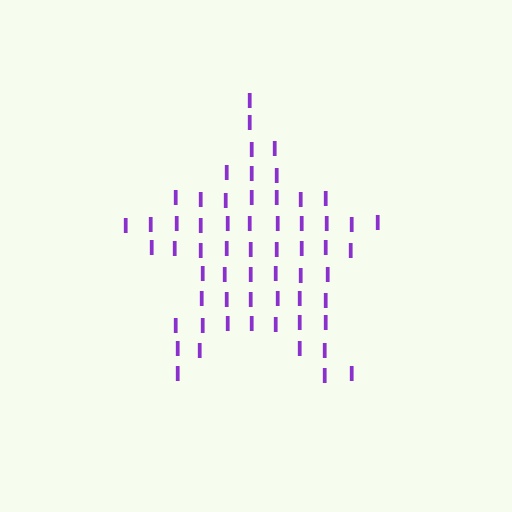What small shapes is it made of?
It is made of small letter I's.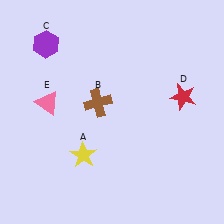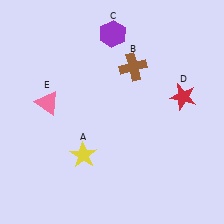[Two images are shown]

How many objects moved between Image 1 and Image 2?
2 objects moved between the two images.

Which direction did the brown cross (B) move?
The brown cross (B) moved up.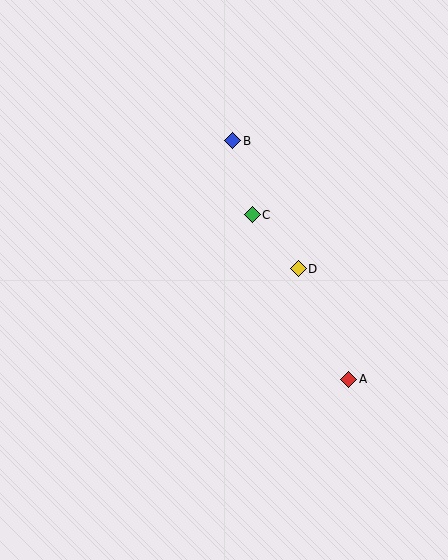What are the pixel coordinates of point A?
Point A is at (349, 379).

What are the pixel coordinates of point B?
Point B is at (233, 141).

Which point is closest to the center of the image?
Point C at (252, 215) is closest to the center.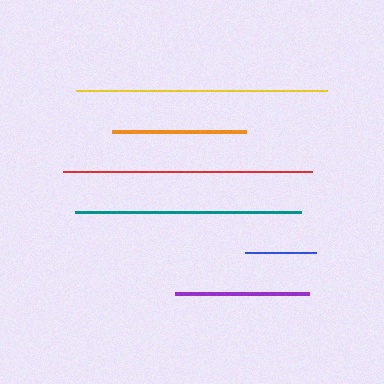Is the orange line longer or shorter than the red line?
The red line is longer than the orange line.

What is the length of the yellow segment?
The yellow segment is approximately 251 pixels long.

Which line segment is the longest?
The yellow line is the longest at approximately 251 pixels.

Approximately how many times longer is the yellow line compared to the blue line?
The yellow line is approximately 3.6 times the length of the blue line.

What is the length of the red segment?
The red segment is approximately 249 pixels long.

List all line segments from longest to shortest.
From longest to shortest: yellow, red, teal, purple, orange, blue.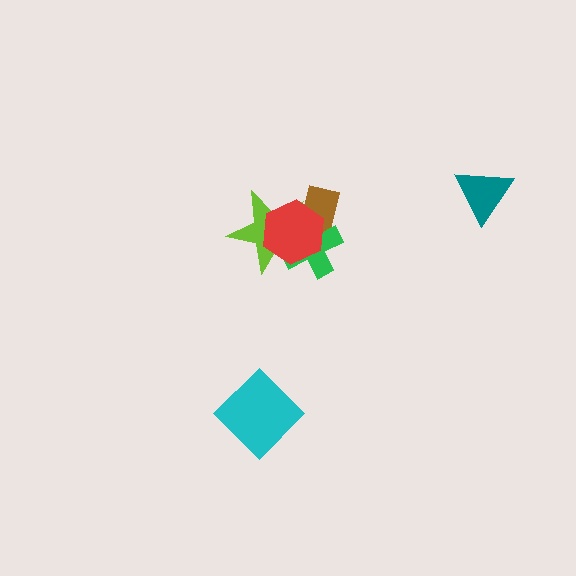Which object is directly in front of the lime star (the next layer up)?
The brown rectangle is directly in front of the lime star.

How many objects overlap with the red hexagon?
3 objects overlap with the red hexagon.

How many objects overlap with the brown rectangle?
3 objects overlap with the brown rectangle.